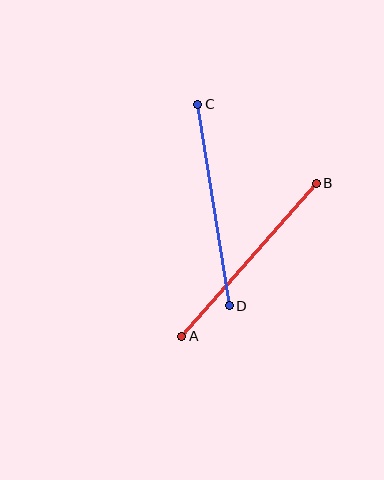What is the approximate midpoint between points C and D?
The midpoint is at approximately (214, 205) pixels.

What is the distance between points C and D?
The distance is approximately 204 pixels.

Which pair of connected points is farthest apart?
Points C and D are farthest apart.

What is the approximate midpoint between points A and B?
The midpoint is at approximately (249, 260) pixels.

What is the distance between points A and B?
The distance is approximately 203 pixels.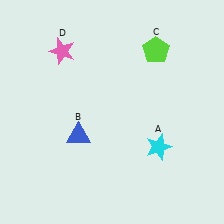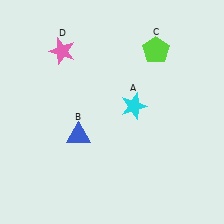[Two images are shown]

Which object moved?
The cyan star (A) moved up.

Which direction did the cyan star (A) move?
The cyan star (A) moved up.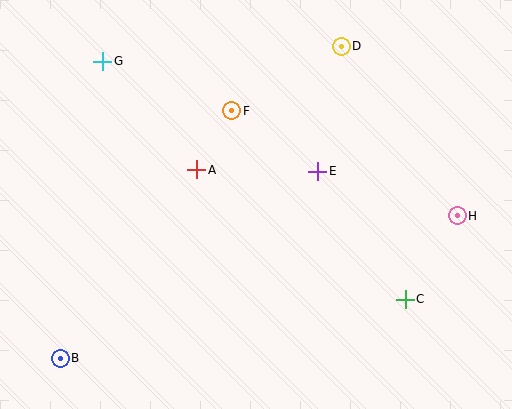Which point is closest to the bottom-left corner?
Point B is closest to the bottom-left corner.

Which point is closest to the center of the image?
Point A at (197, 170) is closest to the center.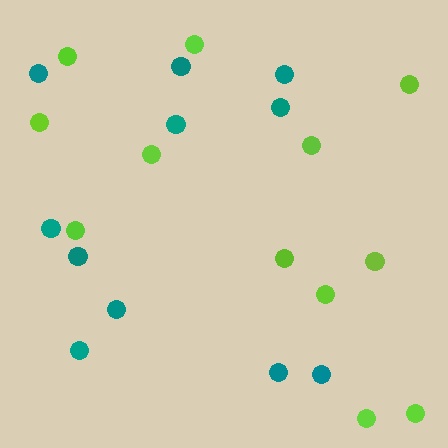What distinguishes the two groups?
There are 2 groups: one group of teal circles (11) and one group of lime circles (12).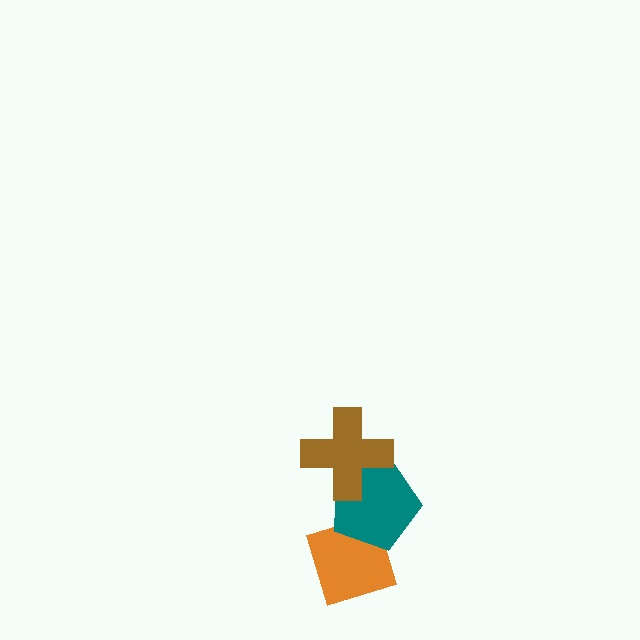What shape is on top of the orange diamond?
The teal pentagon is on top of the orange diamond.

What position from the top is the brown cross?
The brown cross is 1st from the top.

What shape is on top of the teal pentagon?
The brown cross is on top of the teal pentagon.